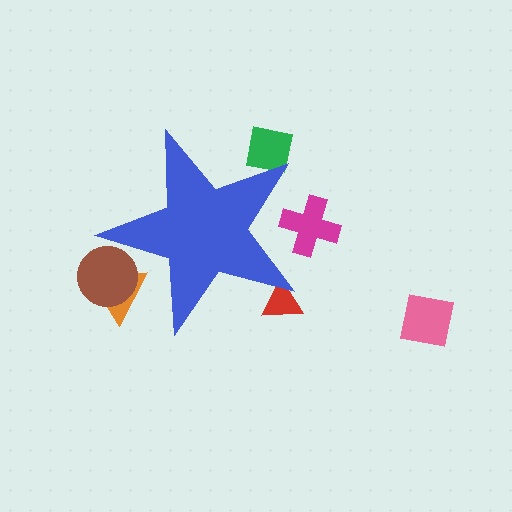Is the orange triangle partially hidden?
Yes, the orange triangle is partially hidden behind the blue star.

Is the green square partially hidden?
Yes, the green square is partially hidden behind the blue star.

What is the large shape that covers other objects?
A blue star.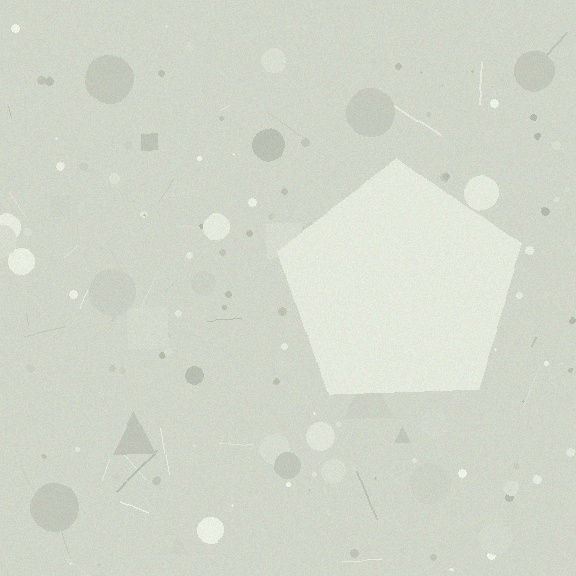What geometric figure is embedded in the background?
A pentagon is embedded in the background.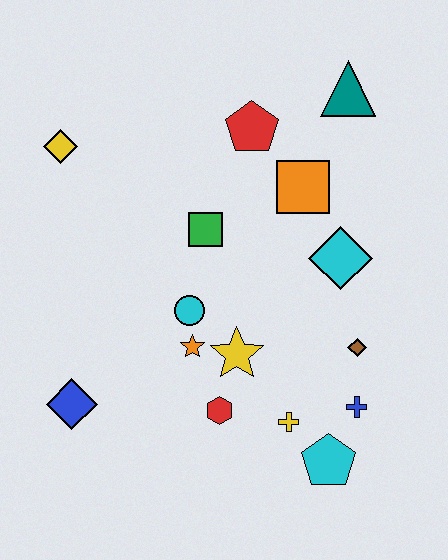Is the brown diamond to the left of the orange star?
No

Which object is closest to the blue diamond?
The orange star is closest to the blue diamond.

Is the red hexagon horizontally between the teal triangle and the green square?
Yes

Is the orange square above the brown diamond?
Yes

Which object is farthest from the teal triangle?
The blue diamond is farthest from the teal triangle.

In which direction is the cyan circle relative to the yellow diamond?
The cyan circle is below the yellow diamond.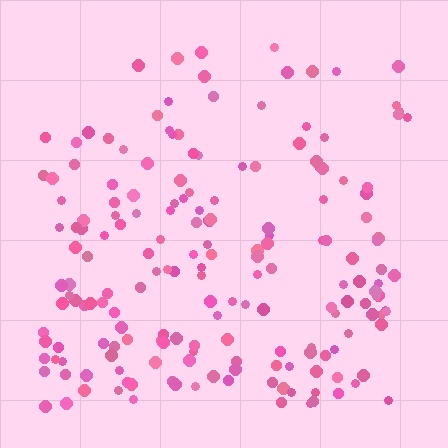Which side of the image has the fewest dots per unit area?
The top.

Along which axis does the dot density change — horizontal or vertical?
Vertical.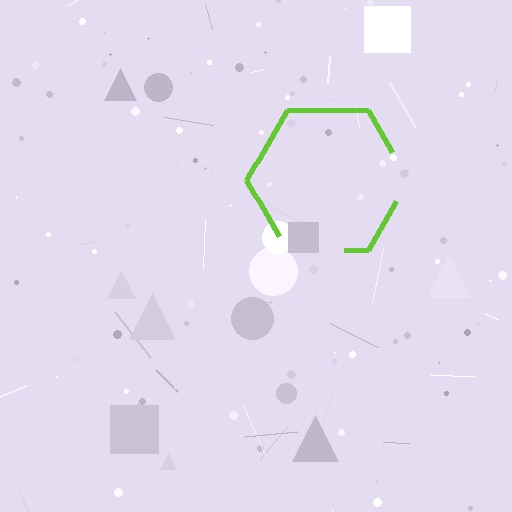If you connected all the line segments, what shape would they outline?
They would outline a hexagon.